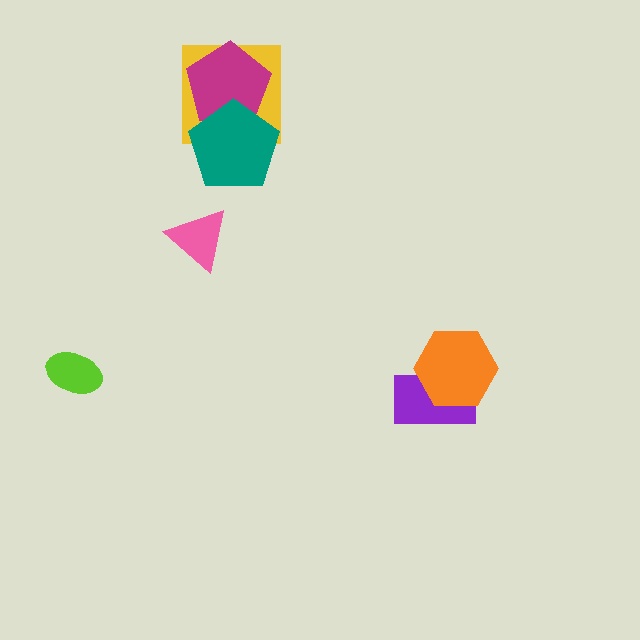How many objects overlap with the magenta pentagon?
2 objects overlap with the magenta pentagon.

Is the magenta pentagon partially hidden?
Yes, it is partially covered by another shape.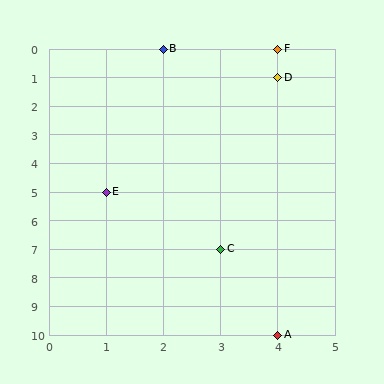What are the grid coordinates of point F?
Point F is at grid coordinates (4, 0).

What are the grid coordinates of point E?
Point E is at grid coordinates (1, 5).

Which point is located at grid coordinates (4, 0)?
Point F is at (4, 0).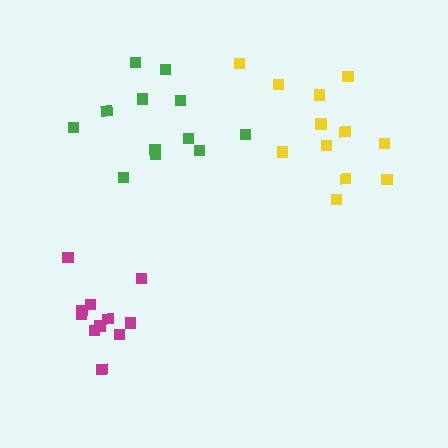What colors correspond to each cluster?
The clusters are colored: magenta, yellow, green.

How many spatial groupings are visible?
There are 3 spatial groupings.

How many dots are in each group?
Group 1: 11 dots, Group 2: 12 dots, Group 3: 12 dots (35 total).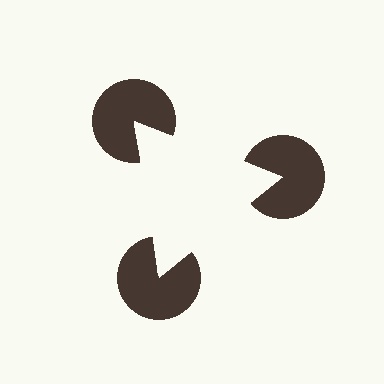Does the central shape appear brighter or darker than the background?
It typically appears slightly brighter than the background, even though no actual brightness change is drawn.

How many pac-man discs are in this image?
There are 3 — one at each vertex of the illusory triangle.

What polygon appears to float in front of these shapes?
An illusory triangle — its edges are inferred from the aligned wedge cuts in the pac-man discs, not physically drawn.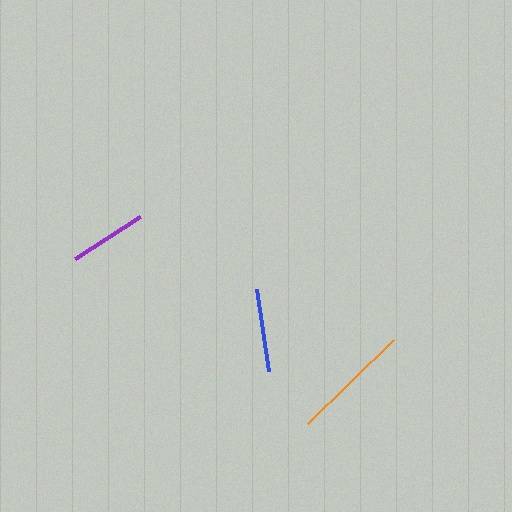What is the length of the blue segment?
The blue segment is approximately 83 pixels long.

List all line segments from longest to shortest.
From longest to shortest: orange, blue, purple.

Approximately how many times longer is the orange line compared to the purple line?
The orange line is approximately 1.5 times the length of the purple line.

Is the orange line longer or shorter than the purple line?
The orange line is longer than the purple line.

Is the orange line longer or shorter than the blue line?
The orange line is longer than the blue line.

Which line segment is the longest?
The orange line is the longest at approximately 120 pixels.